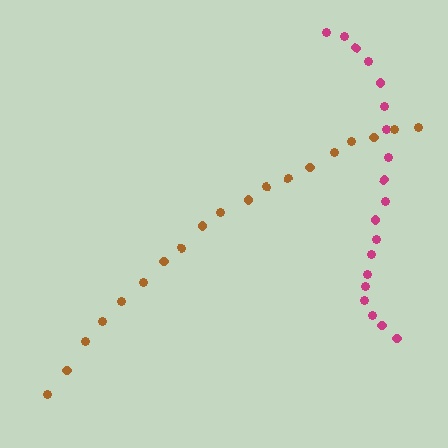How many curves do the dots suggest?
There are 2 distinct paths.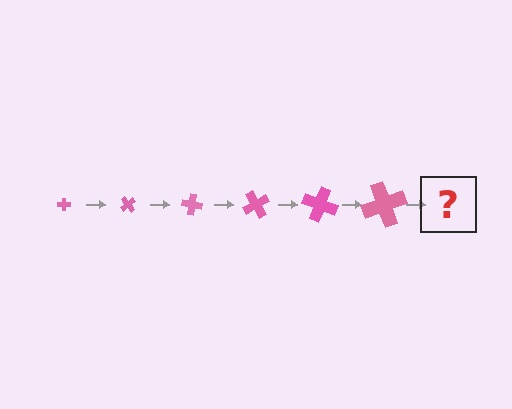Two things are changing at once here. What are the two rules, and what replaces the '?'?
The two rules are that the cross grows larger each step and it rotates 50 degrees each step. The '?' should be a cross, larger than the previous one and rotated 300 degrees from the start.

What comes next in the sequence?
The next element should be a cross, larger than the previous one and rotated 300 degrees from the start.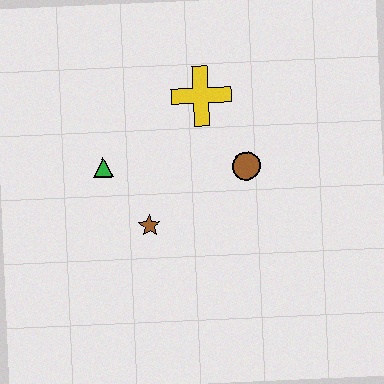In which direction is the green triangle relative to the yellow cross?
The green triangle is to the left of the yellow cross.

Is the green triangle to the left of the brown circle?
Yes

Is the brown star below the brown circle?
Yes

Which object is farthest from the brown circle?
The green triangle is farthest from the brown circle.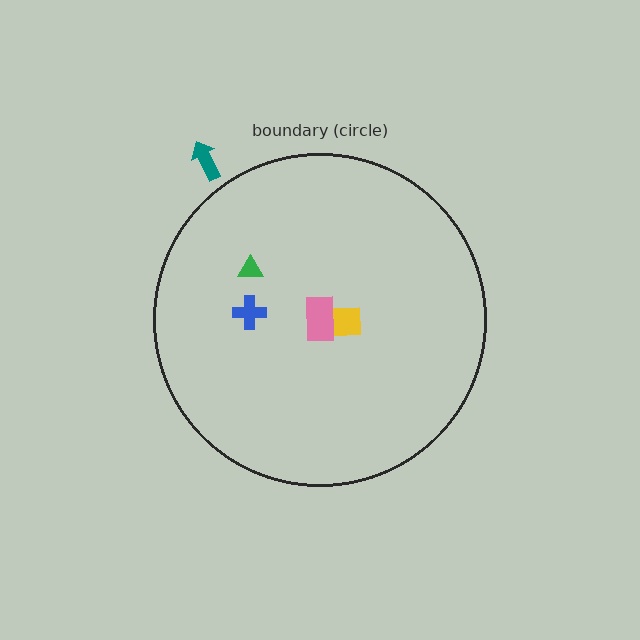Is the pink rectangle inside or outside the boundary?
Inside.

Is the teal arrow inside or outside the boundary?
Outside.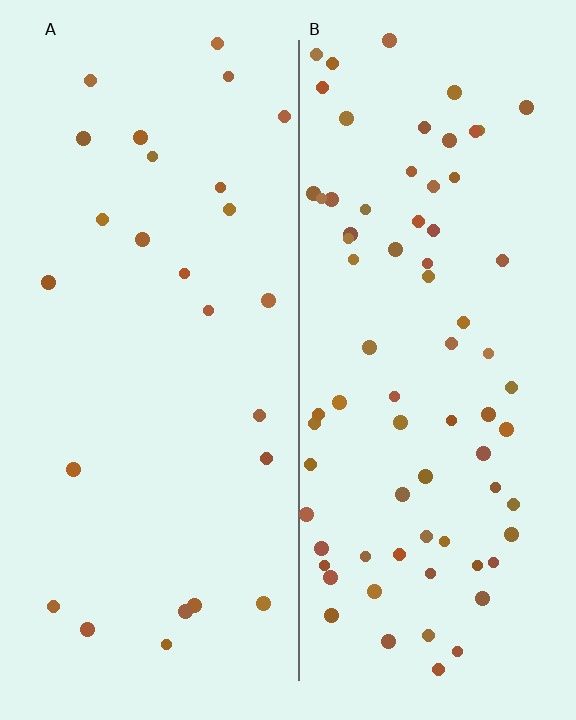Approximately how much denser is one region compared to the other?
Approximately 3.0× — region B over region A.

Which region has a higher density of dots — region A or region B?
B (the right).